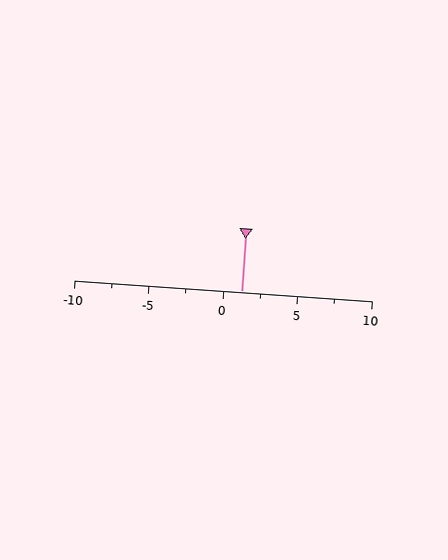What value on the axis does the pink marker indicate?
The marker indicates approximately 1.2.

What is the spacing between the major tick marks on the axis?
The major ticks are spaced 5 apart.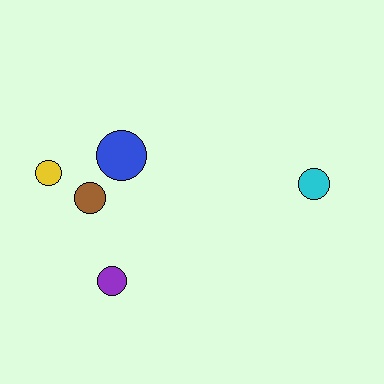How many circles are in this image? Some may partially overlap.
There are 5 circles.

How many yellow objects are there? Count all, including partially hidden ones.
There is 1 yellow object.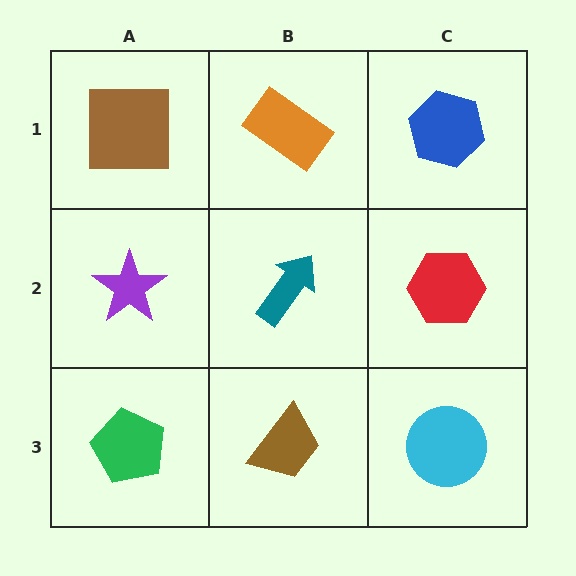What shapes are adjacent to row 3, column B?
A teal arrow (row 2, column B), a green pentagon (row 3, column A), a cyan circle (row 3, column C).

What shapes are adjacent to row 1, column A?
A purple star (row 2, column A), an orange rectangle (row 1, column B).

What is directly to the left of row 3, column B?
A green pentagon.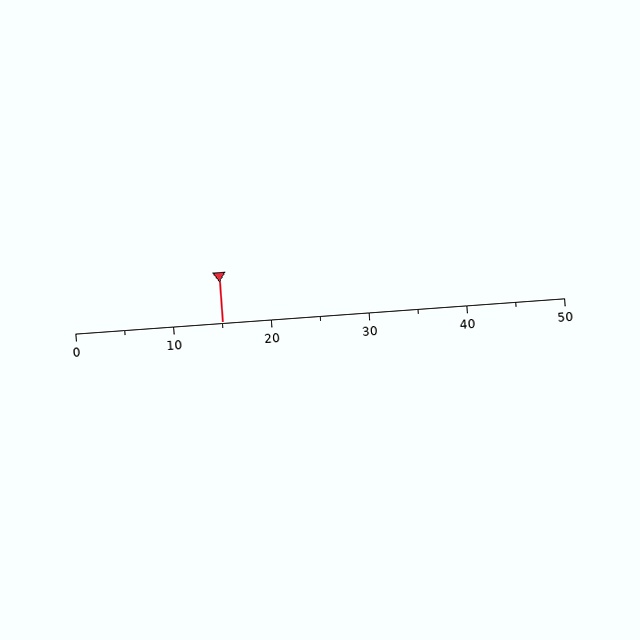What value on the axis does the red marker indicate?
The marker indicates approximately 15.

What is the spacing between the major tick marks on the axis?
The major ticks are spaced 10 apart.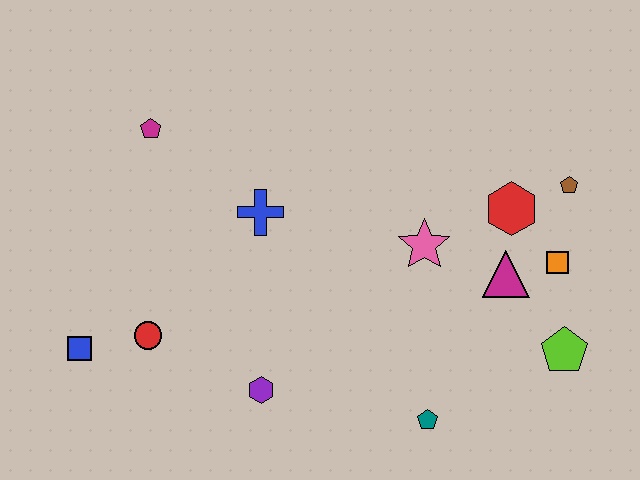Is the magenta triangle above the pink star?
No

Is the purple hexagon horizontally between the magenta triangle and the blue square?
Yes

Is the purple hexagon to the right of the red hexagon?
No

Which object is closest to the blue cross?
The magenta pentagon is closest to the blue cross.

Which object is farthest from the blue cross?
The lime pentagon is farthest from the blue cross.